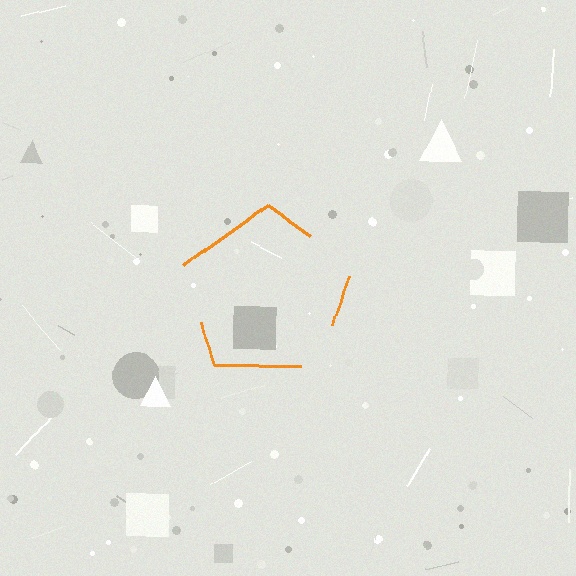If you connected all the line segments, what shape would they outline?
They would outline a pentagon.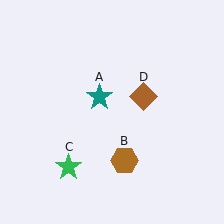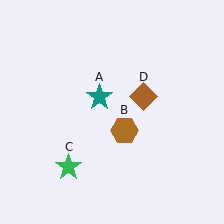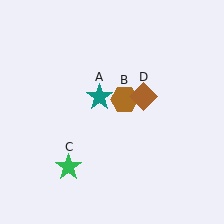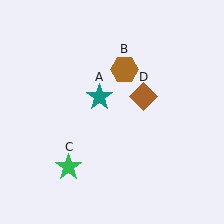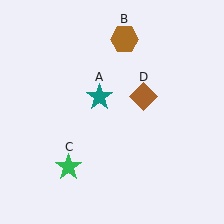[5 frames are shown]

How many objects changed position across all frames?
1 object changed position: brown hexagon (object B).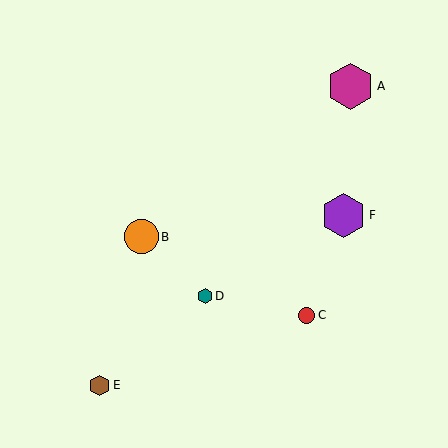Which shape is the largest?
The magenta hexagon (labeled A) is the largest.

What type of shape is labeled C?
Shape C is a red circle.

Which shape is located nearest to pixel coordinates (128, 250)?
The orange circle (labeled B) at (141, 237) is nearest to that location.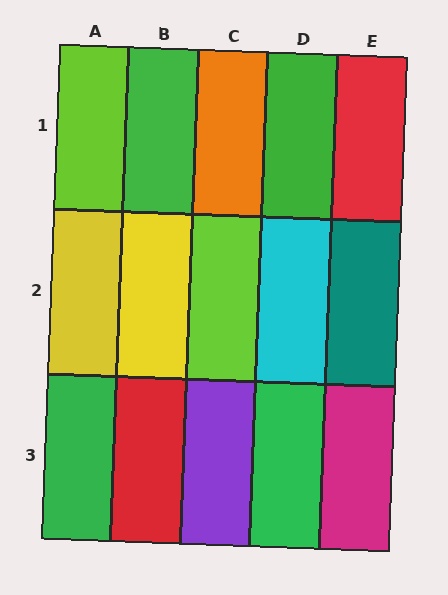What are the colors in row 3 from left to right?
Green, red, purple, green, magenta.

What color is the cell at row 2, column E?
Teal.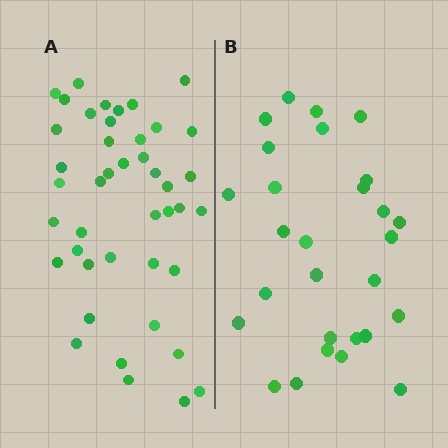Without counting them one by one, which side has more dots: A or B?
Region A (the left region) has more dots.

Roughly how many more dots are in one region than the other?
Region A has approximately 15 more dots than region B.